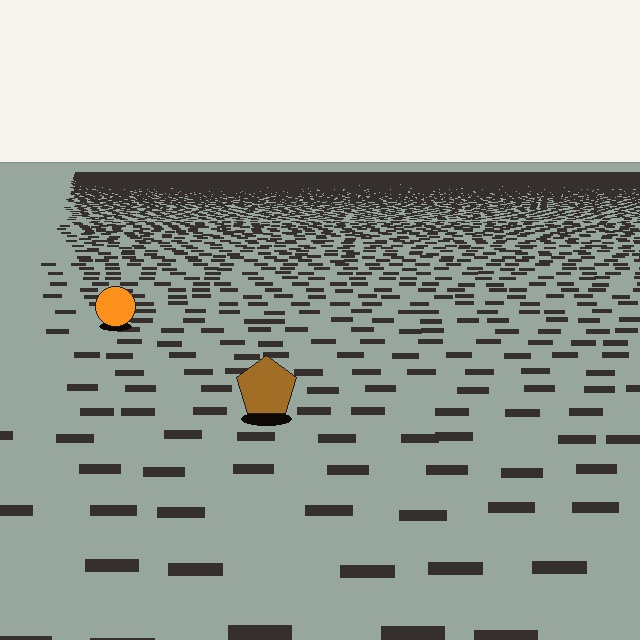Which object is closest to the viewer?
The brown pentagon is closest. The texture marks near it are larger and more spread out.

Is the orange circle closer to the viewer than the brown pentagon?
No. The brown pentagon is closer — you can tell from the texture gradient: the ground texture is coarser near it.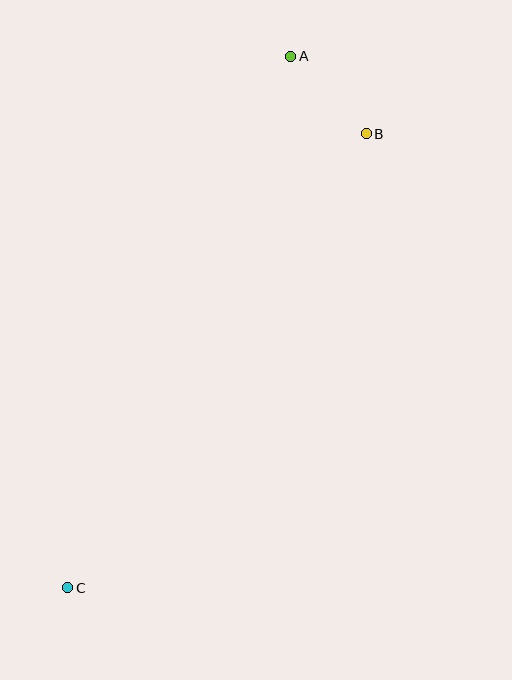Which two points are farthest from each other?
Points A and C are farthest from each other.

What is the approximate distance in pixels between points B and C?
The distance between B and C is approximately 543 pixels.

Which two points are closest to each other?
Points A and B are closest to each other.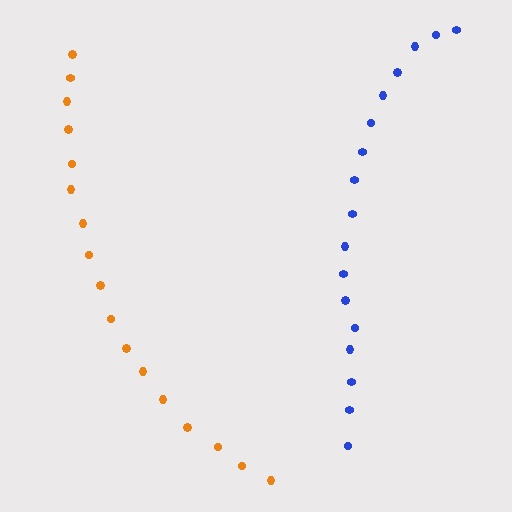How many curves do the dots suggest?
There are 2 distinct paths.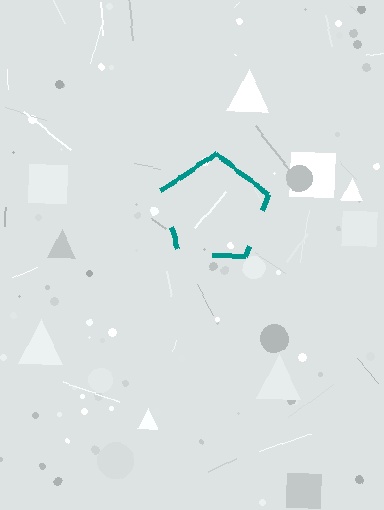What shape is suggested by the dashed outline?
The dashed outline suggests a pentagon.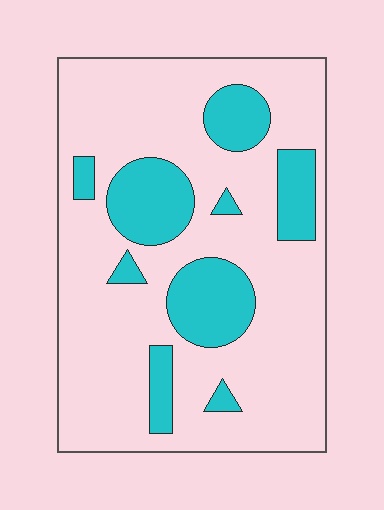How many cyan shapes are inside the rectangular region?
9.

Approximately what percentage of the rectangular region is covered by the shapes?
Approximately 25%.